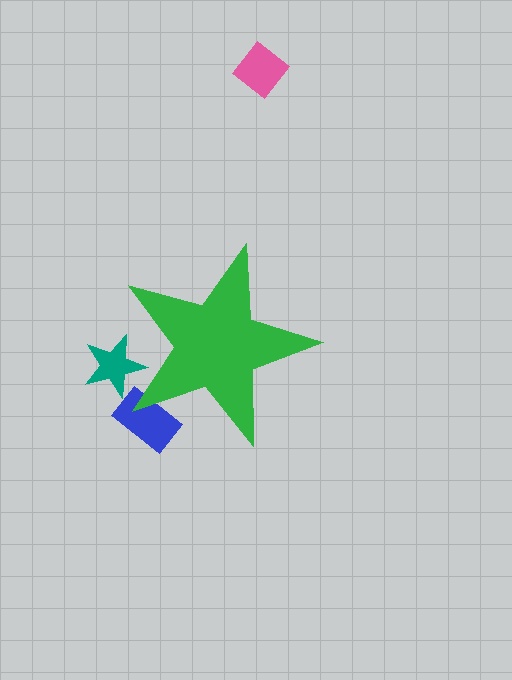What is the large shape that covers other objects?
A green star.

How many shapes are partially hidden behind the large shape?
2 shapes are partially hidden.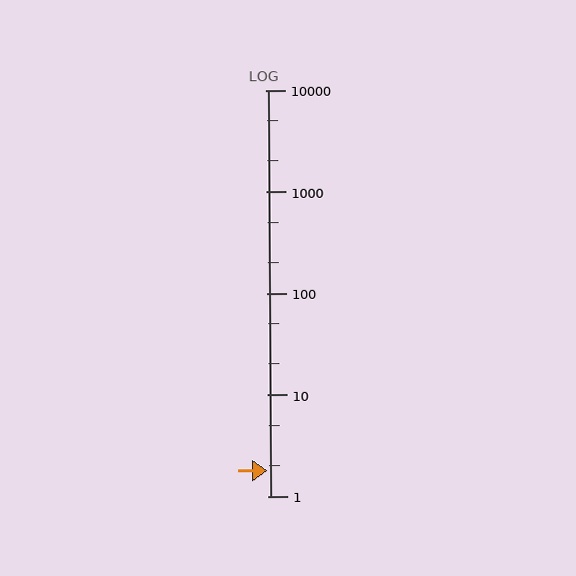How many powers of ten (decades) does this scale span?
The scale spans 4 decades, from 1 to 10000.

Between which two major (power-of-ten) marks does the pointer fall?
The pointer is between 1 and 10.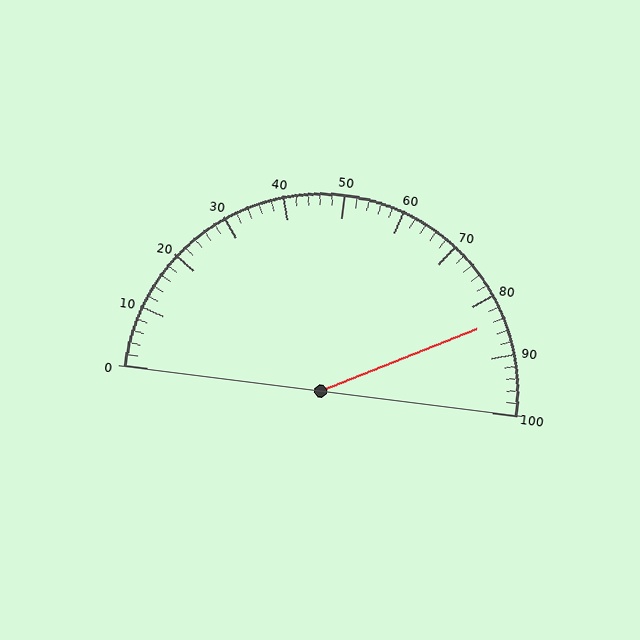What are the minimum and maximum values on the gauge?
The gauge ranges from 0 to 100.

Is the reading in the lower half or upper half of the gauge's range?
The reading is in the upper half of the range (0 to 100).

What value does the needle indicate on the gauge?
The needle indicates approximately 84.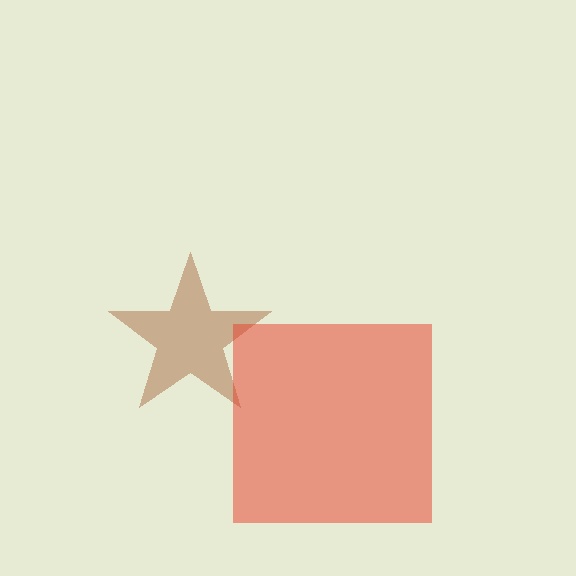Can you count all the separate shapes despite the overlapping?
Yes, there are 2 separate shapes.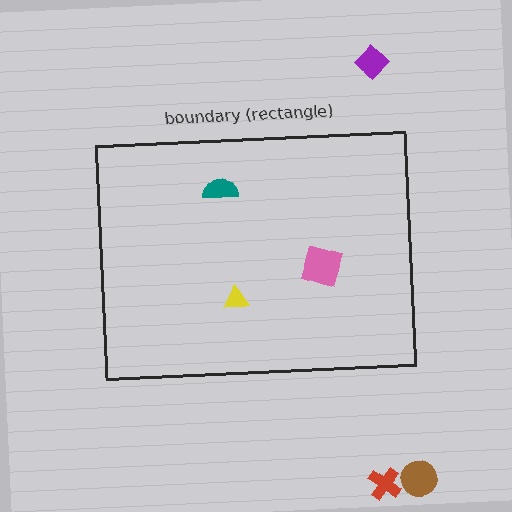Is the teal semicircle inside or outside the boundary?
Inside.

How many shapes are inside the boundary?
3 inside, 3 outside.